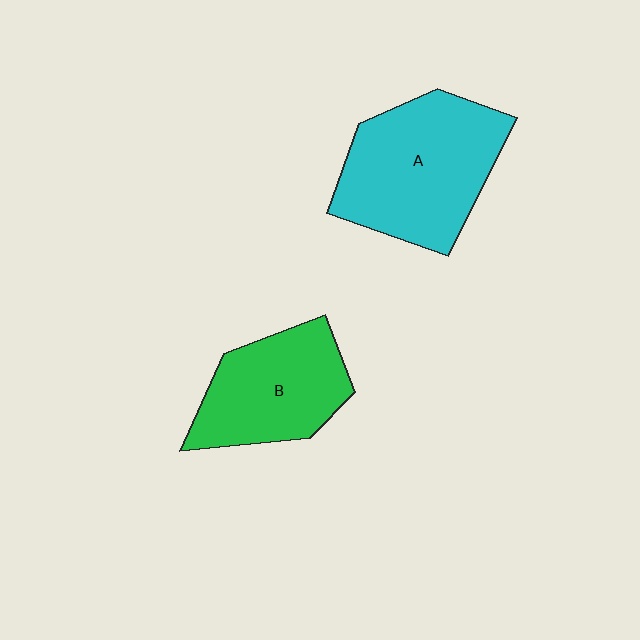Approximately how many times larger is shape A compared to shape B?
Approximately 1.3 times.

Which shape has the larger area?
Shape A (cyan).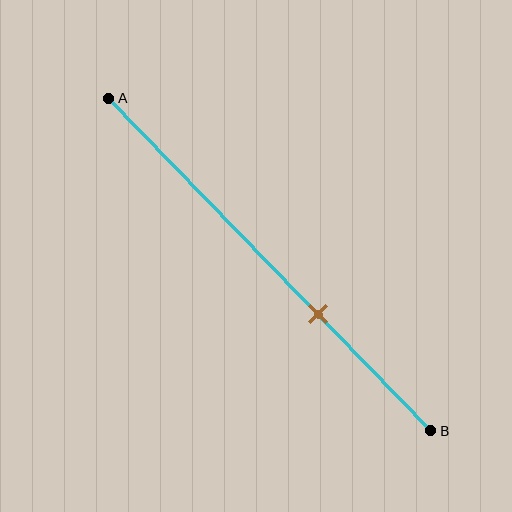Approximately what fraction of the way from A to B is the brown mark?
The brown mark is approximately 65% of the way from A to B.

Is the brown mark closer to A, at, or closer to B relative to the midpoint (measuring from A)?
The brown mark is closer to point B than the midpoint of segment AB.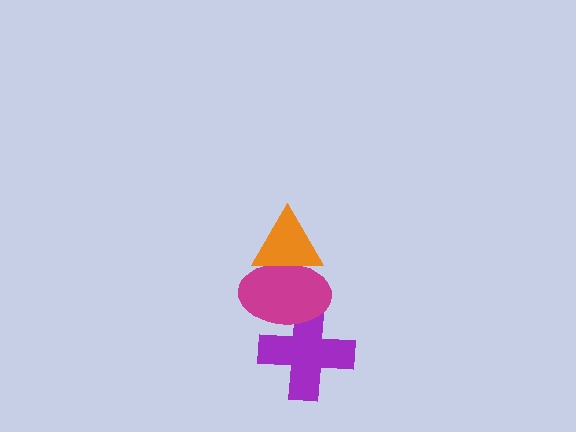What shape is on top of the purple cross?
The magenta ellipse is on top of the purple cross.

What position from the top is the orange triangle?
The orange triangle is 1st from the top.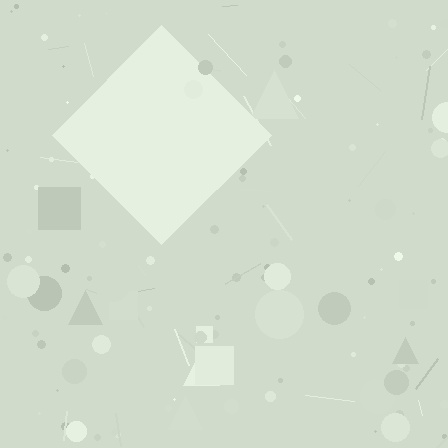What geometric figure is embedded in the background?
A diamond is embedded in the background.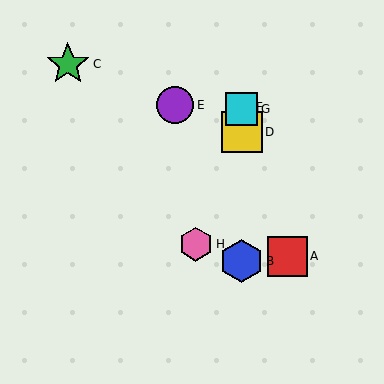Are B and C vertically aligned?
No, B is at x≈242 and C is at x≈68.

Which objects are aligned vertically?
Objects B, D, F, G are aligned vertically.